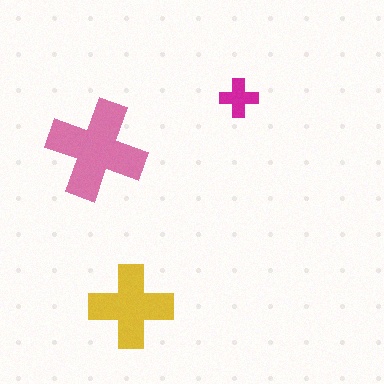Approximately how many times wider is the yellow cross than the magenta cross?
About 2 times wider.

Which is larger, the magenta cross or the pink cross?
The pink one.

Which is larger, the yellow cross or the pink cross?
The pink one.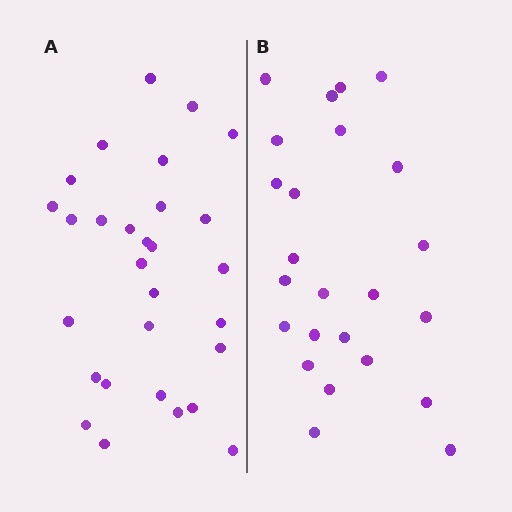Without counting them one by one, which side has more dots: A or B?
Region A (the left region) has more dots.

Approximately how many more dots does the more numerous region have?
Region A has about 5 more dots than region B.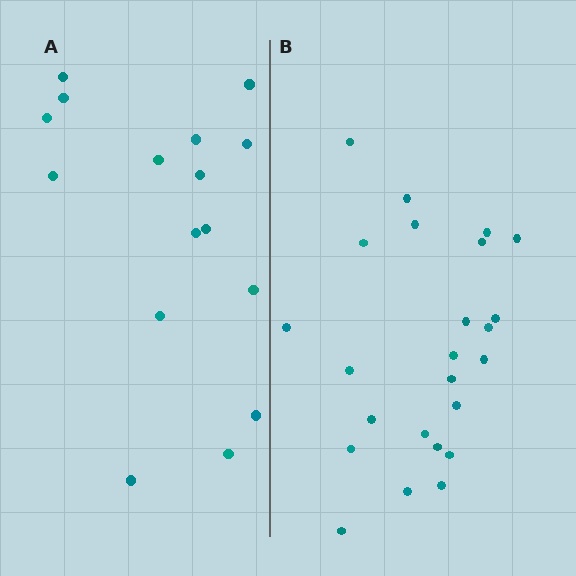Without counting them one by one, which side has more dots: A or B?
Region B (the right region) has more dots.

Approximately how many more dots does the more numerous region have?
Region B has roughly 8 or so more dots than region A.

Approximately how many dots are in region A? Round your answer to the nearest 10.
About 20 dots. (The exact count is 16, which rounds to 20.)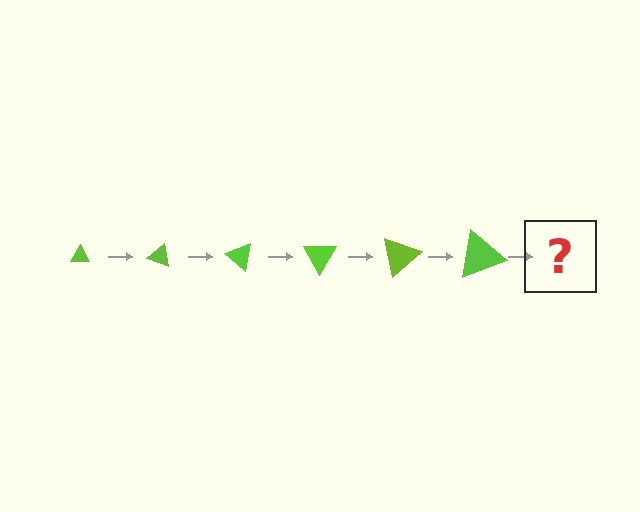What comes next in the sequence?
The next element should be a triangle, larger than the previous one and rotated 120 degrees from the start.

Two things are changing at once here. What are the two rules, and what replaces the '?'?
The two rules are that the triangle grows larger each step and it rotates 20 degrees each step. The '?' should be a triangle, larger than the previous one and rotated 120 degrees from the start.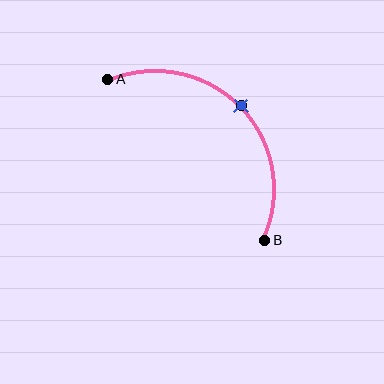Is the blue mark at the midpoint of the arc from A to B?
Yes. The blue mark lies on the arc at equal arc-length from both A and B — it is the arc midpoint.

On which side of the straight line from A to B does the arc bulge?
The arc bulges above and to the right of the straight line connecting A and B.